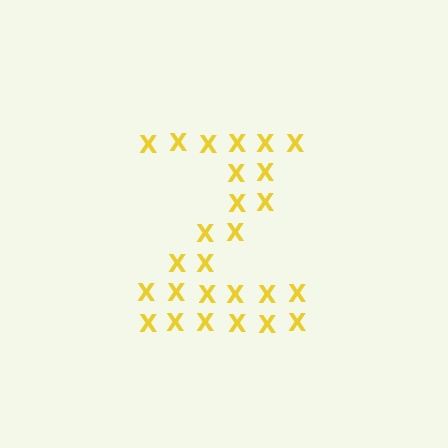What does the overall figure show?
The overall figure shows the letter Z.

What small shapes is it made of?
It is made of small letter X's.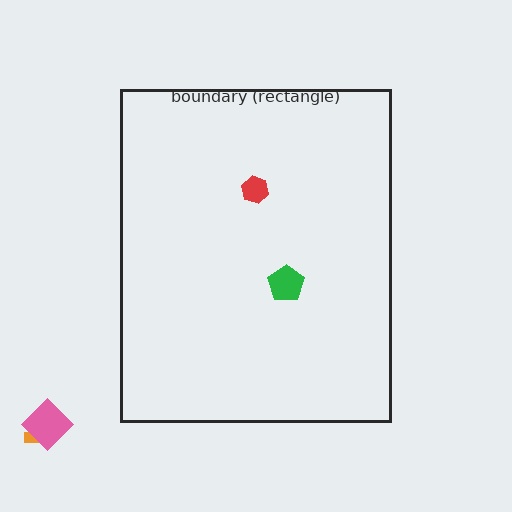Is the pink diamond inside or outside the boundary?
Outside.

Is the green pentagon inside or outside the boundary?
Inside.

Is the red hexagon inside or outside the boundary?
Inside.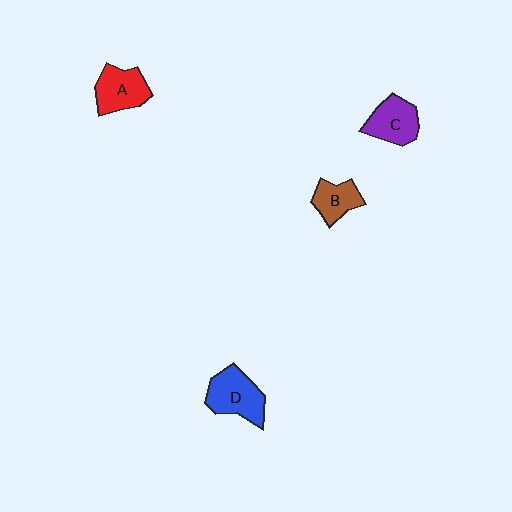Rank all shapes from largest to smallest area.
From largest to smallest: D (blue), A (red), C (purple), B (brown).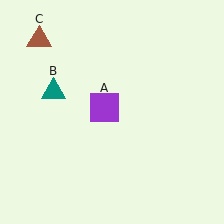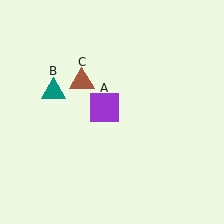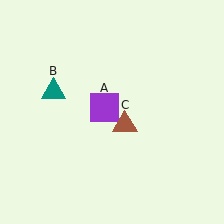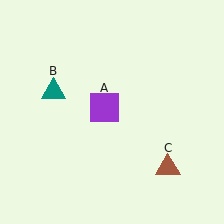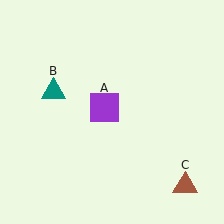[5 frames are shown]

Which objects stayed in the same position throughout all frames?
Purple square (object A) and teal triangle (object B) remained stationary.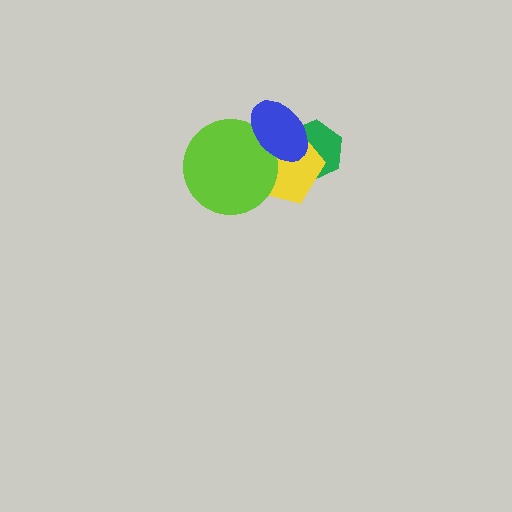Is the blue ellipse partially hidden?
No, no other shape covers it.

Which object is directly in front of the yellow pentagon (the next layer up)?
The lime circle is directly in front of the yellow pentagon.